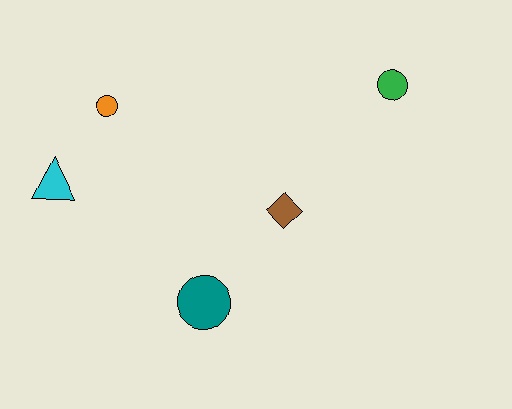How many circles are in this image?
There are 3 circles.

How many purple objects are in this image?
There are no purple objects.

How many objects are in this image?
There are 5 objects.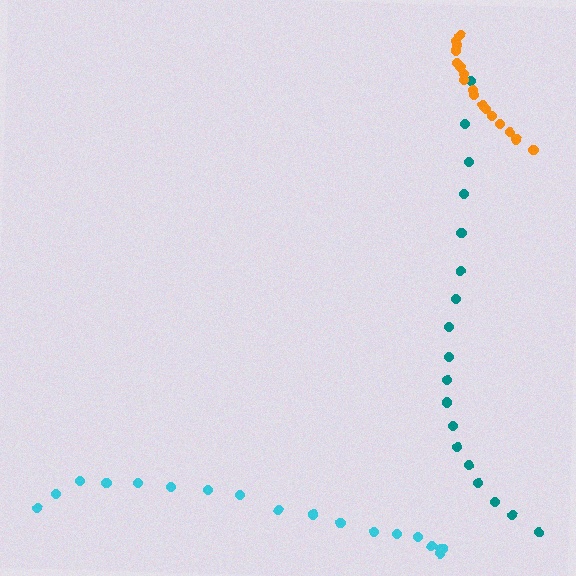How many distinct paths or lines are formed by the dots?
There are 3 distinct paths.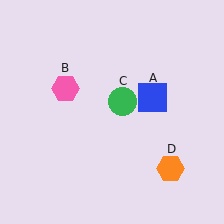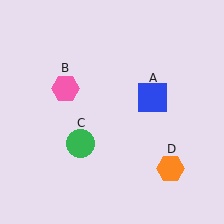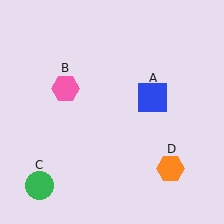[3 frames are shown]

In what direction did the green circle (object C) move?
The green circle (object C) moved down and to the left.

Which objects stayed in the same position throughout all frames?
Blue square (object A) and pink hexagon (object B) and orange hexagon (object D) remained stationary.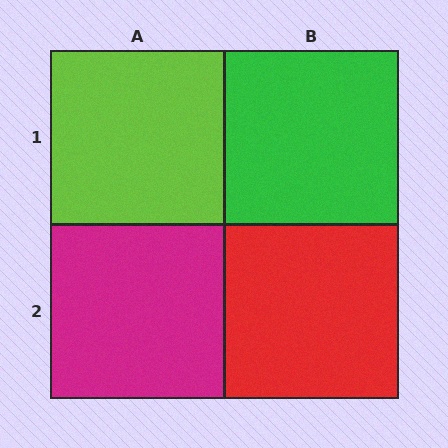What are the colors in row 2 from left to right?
Magenta, red.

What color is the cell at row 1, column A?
Lime.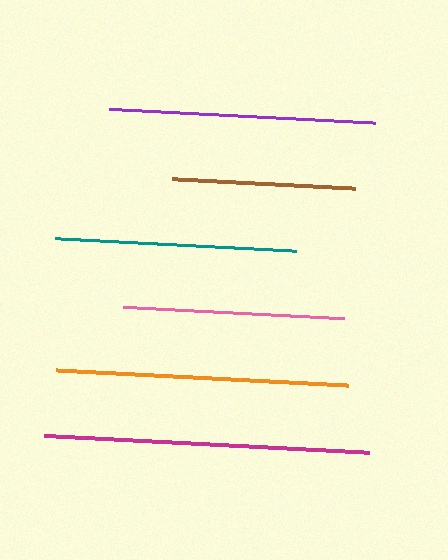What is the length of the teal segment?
The teal segment is approximately 242 pixels long.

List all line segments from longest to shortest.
From longest to shortest: magenta, orange, purple, teal, pink, brown.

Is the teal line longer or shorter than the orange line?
The orange line is longer than the teal line.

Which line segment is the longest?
The magenta line is the longest at approximately 325 pixels.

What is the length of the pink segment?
The pink segment is approximately 220 pixels long.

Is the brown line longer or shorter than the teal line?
The teal line is longer than the brown line.